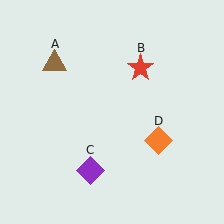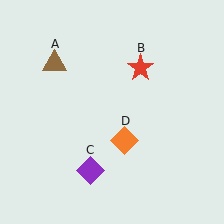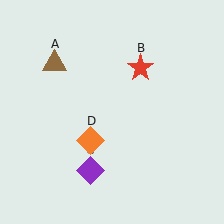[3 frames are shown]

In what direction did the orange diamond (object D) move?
The orange diamond (object D) moved left.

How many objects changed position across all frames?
1 object changed position: orange diamond (object D).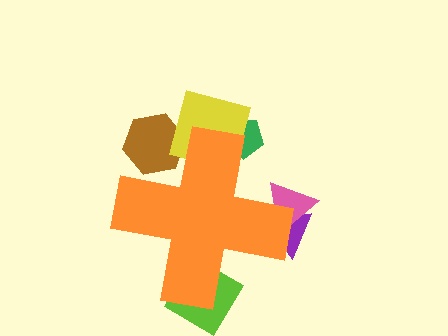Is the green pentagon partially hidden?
Yes, the green pentagon is partially hidden behind the orange cross.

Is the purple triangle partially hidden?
Yes, the purple triangle is partially hidden behind the orange cross.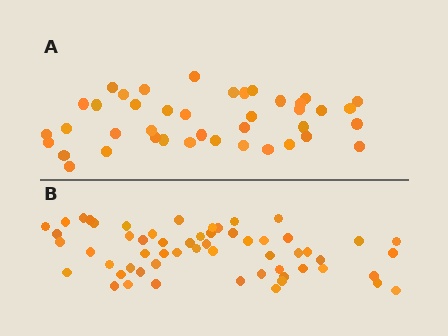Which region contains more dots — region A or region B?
Region B (the bottom region) has more dots.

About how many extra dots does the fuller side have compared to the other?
Region B has approximately 15 more dots than region A.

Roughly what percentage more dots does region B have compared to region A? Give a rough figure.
About 40% more.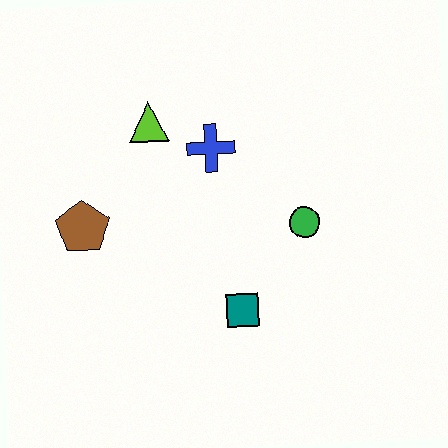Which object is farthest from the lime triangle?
The teal square is farthest from the lime triangle.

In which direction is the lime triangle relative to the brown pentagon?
The lime triangle is above the brown pentagon.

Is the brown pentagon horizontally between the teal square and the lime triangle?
No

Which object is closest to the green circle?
The teal square is closest to the green circle.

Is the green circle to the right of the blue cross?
Yes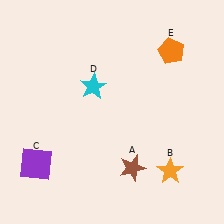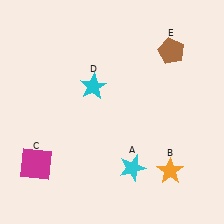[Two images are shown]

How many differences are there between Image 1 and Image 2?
There are 3 differences between the two images.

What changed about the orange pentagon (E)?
In Image 1, E is orange. In Image 2, it changed to brown.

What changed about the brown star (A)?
In Image 1, A is brown. In Image 2, it changed to cyan.